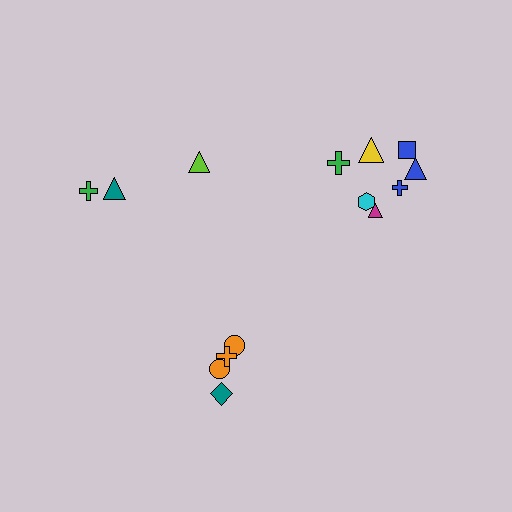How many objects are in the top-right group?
There are 7 objects.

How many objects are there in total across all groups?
There are 14 objects.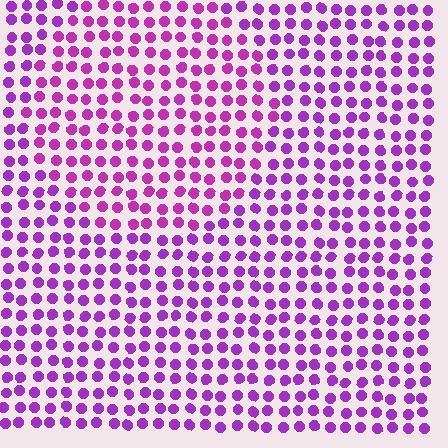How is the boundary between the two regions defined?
The boundary is defined purely by a slight shift in hue (about 20 degrees). Spacing, size, and orientation are identical on both sides.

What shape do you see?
I see a circle.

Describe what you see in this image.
The image is filled with small purple elements in a uniform arrangement. A circle-shaped region is visible where the elements are tinted to a slightly different hue, forming a subtle color boundary.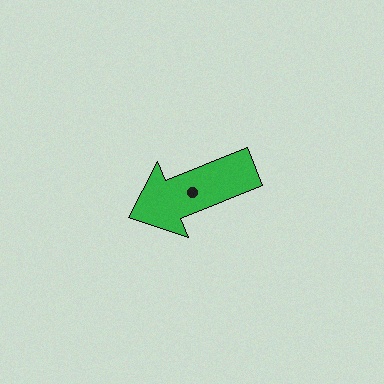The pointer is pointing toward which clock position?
Roughly 8 o'clock.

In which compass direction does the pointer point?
West.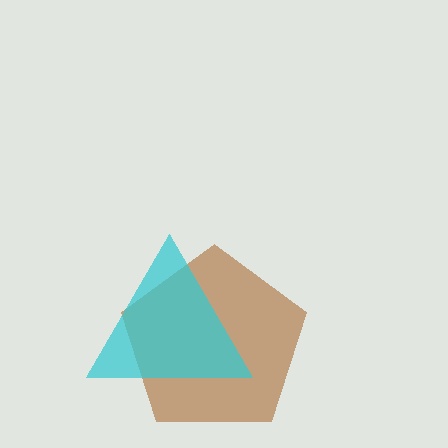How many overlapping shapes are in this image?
There are 2 overlapping shapes in the image.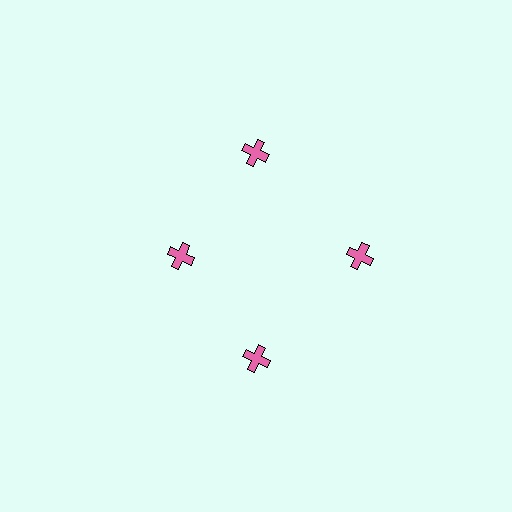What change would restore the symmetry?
The symmetry would be restored by moving it outward, back onto the ring so that all 4 crosses sit at equal angles and equal distance from the center.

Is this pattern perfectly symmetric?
No. The 4 pink crosses are arranged in a ring, but one element near the 9 o'clock position is pulled inward toward the center, breaking the 4-fold rotational symmetry.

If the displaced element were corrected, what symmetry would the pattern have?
It would have 4-fold rotational symmetry — the pattern would map onto itself every 90 degrees.